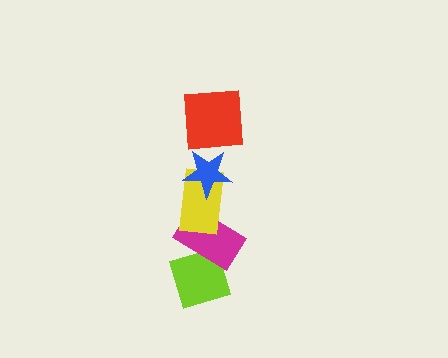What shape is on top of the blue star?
The red square is on top of the blue star.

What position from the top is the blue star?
The blue star is 2nd from the top.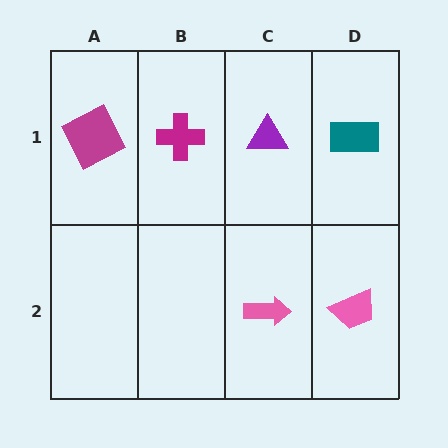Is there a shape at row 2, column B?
No, that cell is empty.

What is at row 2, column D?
A pink trapezoid.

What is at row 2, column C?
A pink arrow.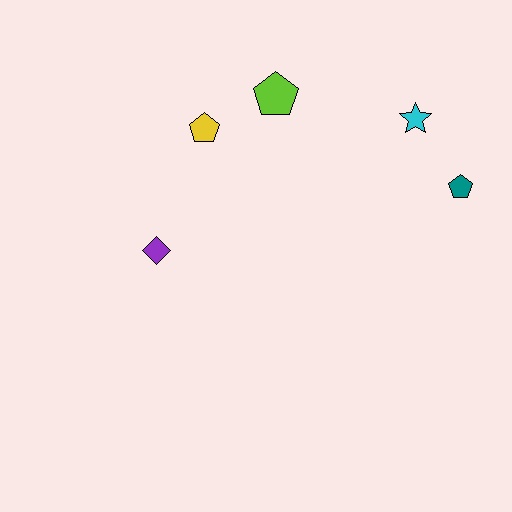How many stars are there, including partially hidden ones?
There is 1 star.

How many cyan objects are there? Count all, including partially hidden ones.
There is 1 cyan object.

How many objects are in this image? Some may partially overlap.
There are 5 objects.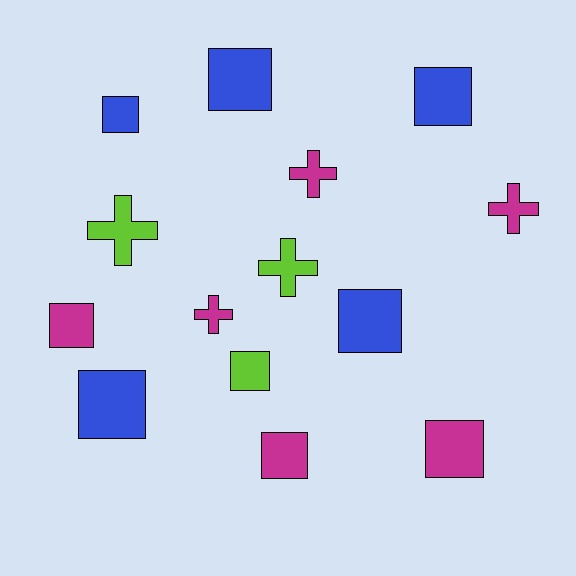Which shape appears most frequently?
Square, with 9 objects.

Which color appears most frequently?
Magenta, with 6 objects.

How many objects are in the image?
There are 14 objects.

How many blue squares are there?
There are 5 blue squares.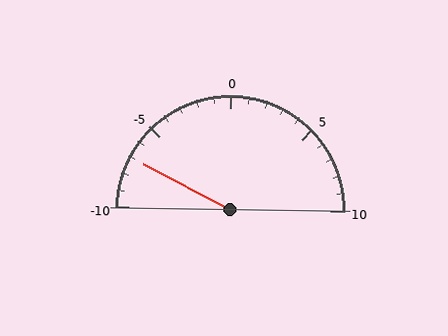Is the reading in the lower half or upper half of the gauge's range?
The reading is in the lower half of the range (-10 to 10).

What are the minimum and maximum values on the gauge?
The gauge ranges from -10 to 10.